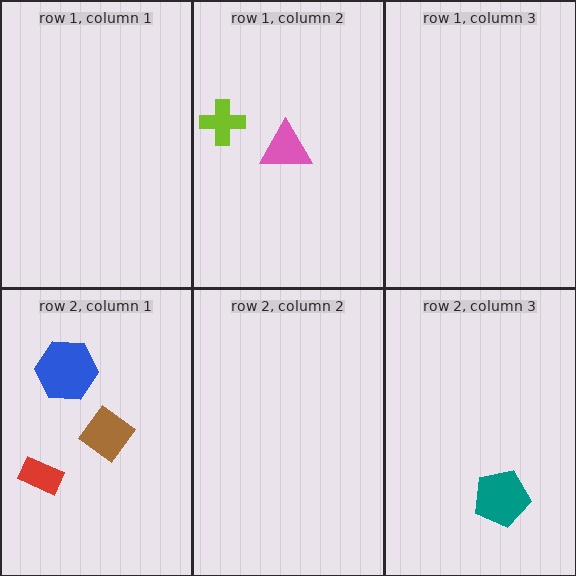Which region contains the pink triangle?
The row 1, column 2 region.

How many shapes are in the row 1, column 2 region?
2.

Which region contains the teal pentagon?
The row 2, column 3 region.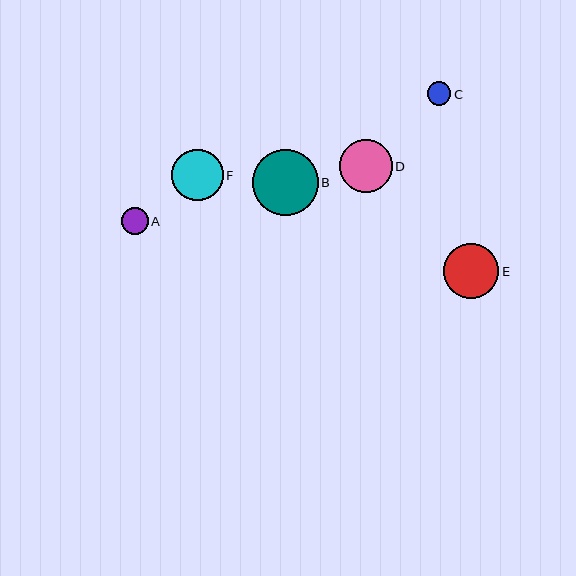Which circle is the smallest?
Circle C is the smallest with a size of approximately 24 pixels.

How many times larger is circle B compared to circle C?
Circle B is approximately 2.8 times the size of circle C.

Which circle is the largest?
Circle B is the largest with a size of approximately 66 pixels.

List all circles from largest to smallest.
From largest to smallest: B, E, D, F, A, C.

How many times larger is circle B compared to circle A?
Circle B is approximately 2.5 times the size of circle A.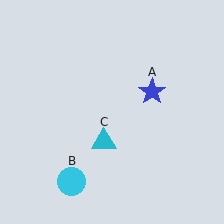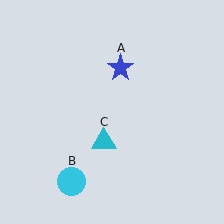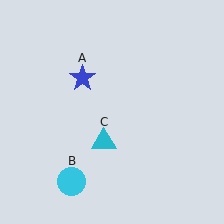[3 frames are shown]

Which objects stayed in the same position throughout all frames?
Cyan circle (object B) and cyan triangle (object C) remained stationary.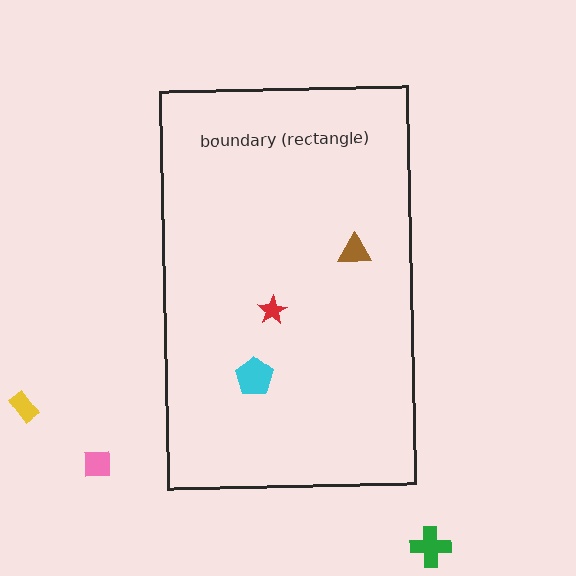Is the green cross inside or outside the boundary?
Outside.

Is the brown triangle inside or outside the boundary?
Inside.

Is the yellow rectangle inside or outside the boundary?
Outside.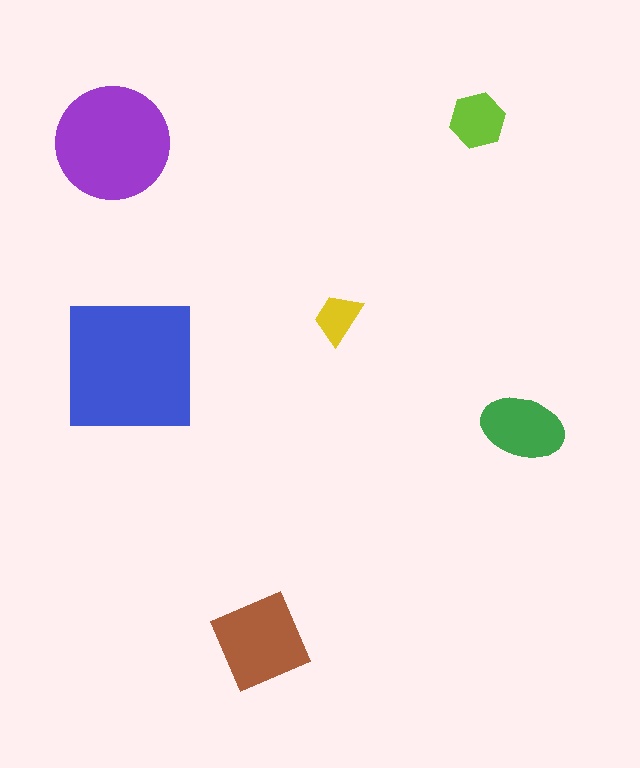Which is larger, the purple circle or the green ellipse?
The purple circle.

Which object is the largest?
The blue square.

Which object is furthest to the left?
The purple circle is leftmost.